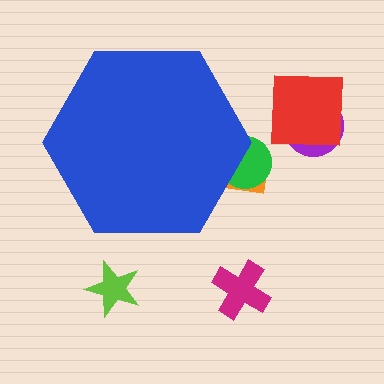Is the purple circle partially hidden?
No, the purple circle is fully visible.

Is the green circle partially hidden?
Yes, the green circle is partially hidden behind the blue hexagon.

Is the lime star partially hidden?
No, the lime star is fully visible.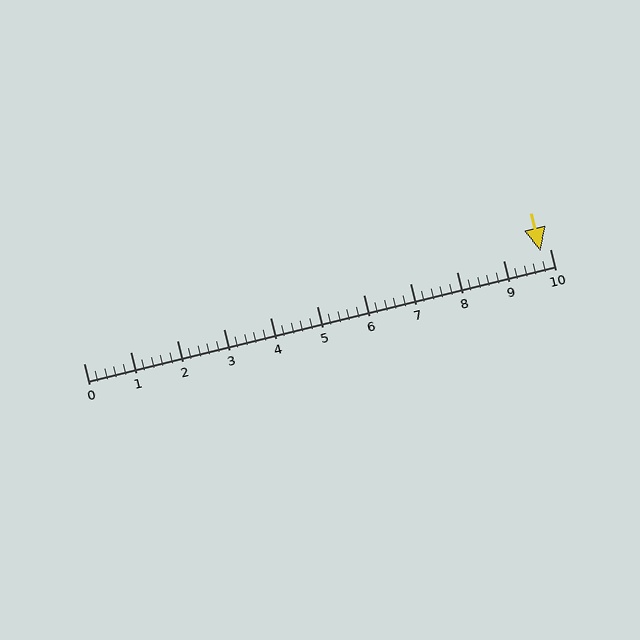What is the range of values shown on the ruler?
The ruler shows values from 0 to 10.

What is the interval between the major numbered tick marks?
The major tick marks are spaced 1 units apart.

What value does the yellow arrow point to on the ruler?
The yellow arrow points to approximately 9.8.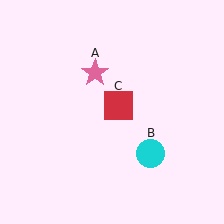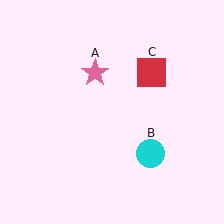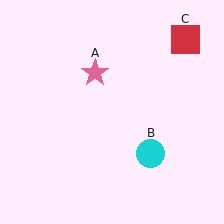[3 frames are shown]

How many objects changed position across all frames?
1 object changed position: red square (object C).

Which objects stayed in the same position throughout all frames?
Pink star (object A) and cyan circle (object B) remained stationary.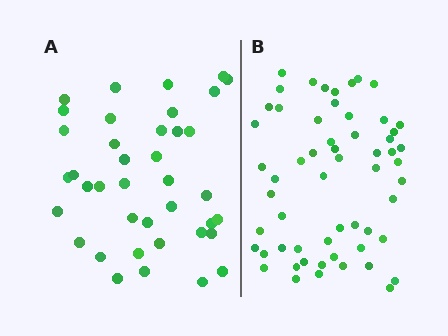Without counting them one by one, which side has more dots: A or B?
Region B (the right region) has more dots.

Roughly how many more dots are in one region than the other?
Region B has approximately 20 more dots than region A.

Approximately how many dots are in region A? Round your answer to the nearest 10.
About 40 dots. (The exact count is 39, which rounds to 40.)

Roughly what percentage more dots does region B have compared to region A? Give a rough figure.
About 50% more.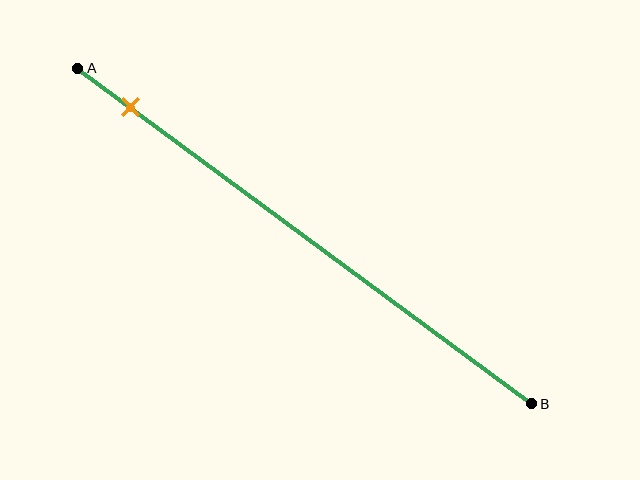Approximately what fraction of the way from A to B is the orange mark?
The orange mark is approximately 10% of the way from A to B.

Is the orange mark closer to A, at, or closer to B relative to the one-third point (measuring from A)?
The orange mark is closer to point A than the one-third point of segment AB.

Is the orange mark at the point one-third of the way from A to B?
No, the mark is at about 10% from A, not at the 33% one-third point.